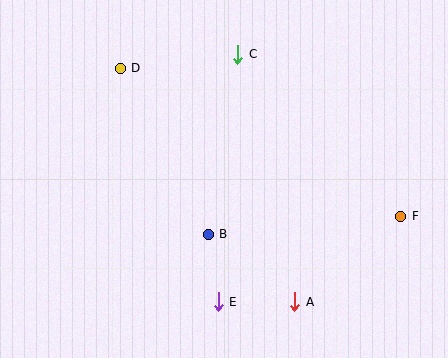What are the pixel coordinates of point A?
Point A is at (295, 302).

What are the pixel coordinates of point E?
Point E is at (218, 302).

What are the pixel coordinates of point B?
Point B is at (208, 234).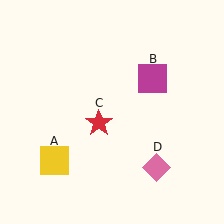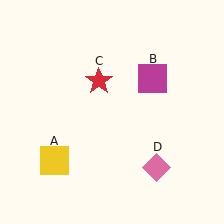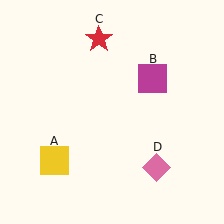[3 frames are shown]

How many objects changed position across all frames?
1 object changed position: red star (object C).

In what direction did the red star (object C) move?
The red star (object C) moved up.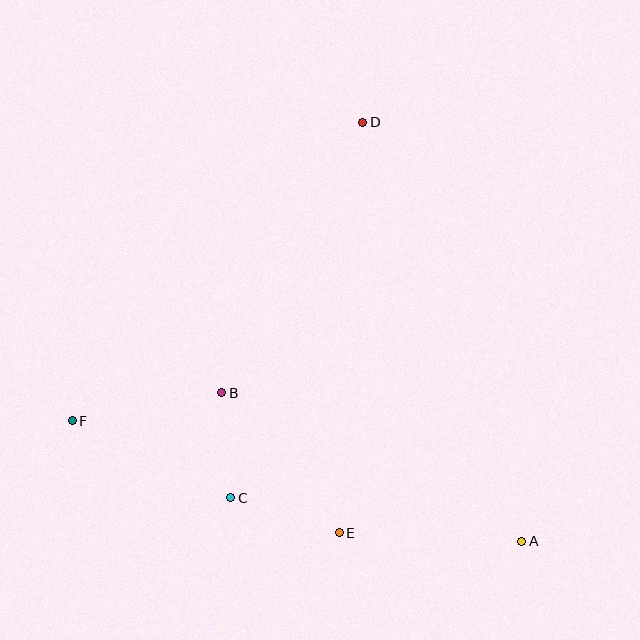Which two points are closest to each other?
Points B and C are closest to each other.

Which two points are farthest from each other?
Points A and F are farthest from each other.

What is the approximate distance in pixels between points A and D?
The distance between A and D is approximately 448 pixels.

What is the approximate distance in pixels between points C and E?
The distance between C and E is approximately 114 pixels.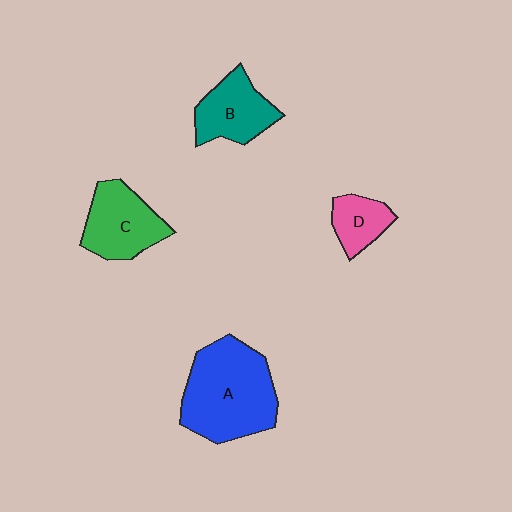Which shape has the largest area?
Shape A (blue).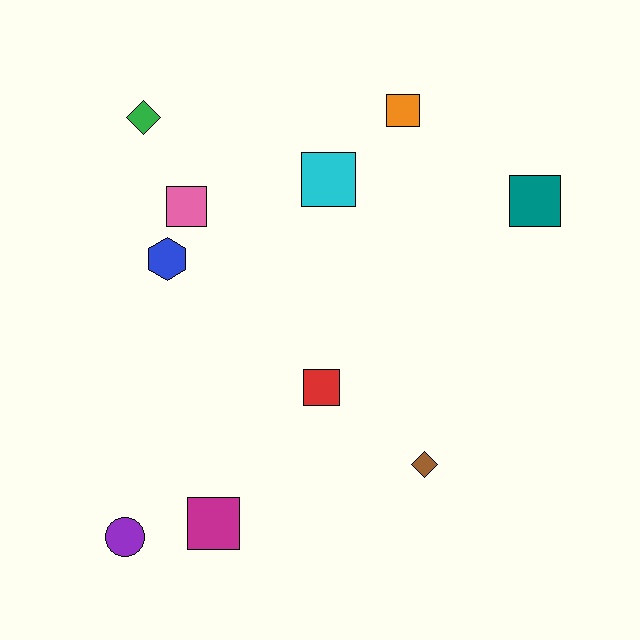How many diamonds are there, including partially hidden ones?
There are 2 diamonds.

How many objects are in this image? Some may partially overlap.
There are 10 objects.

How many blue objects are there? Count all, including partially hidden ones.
There is 1 blue object.